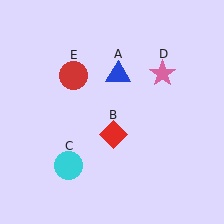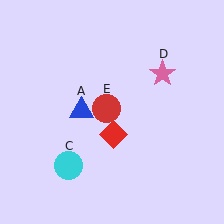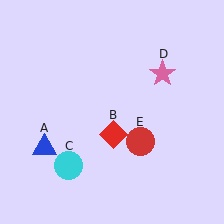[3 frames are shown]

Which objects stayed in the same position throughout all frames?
Red diamond (object B) and cyan circle (object C) and pink star (object D) remained stationary.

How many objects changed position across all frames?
2 objects changed position: blue triangle (object A), red circle (object E).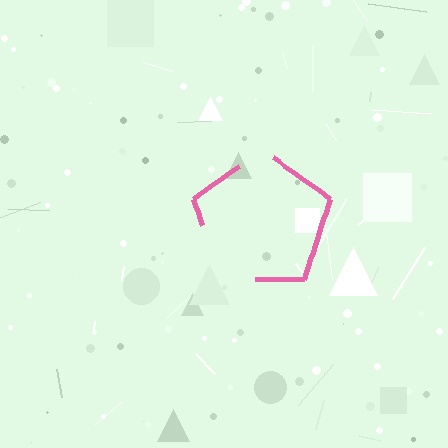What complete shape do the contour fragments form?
The contour fragments form a pentagon.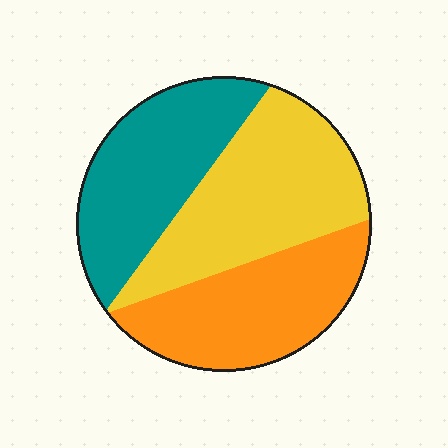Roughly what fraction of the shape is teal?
Teal takes up about one third (1/3) of the shape.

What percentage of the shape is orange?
Orange takes up about one third (1/3) of the shape.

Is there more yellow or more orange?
Yellow.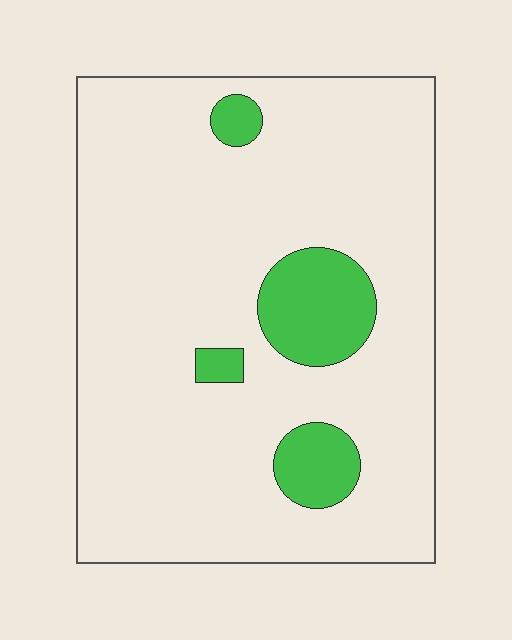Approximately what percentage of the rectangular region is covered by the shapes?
Approximately 10%.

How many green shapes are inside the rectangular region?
4.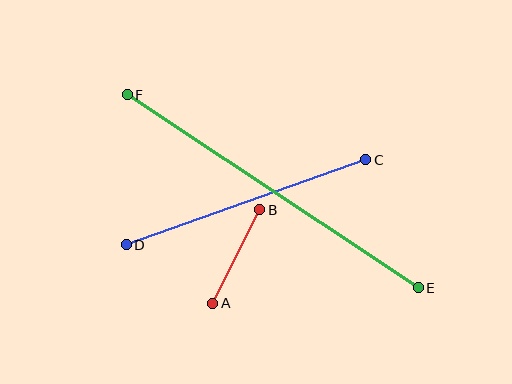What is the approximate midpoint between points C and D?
The midpoint is at approximately (246, 202) pixels.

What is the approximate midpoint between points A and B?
The midpoint is at approximately (236, 257) pixels.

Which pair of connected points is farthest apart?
Points E and F are farthest apart.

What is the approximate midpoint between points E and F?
The midpoint is at approximately (273, 191) pixels.